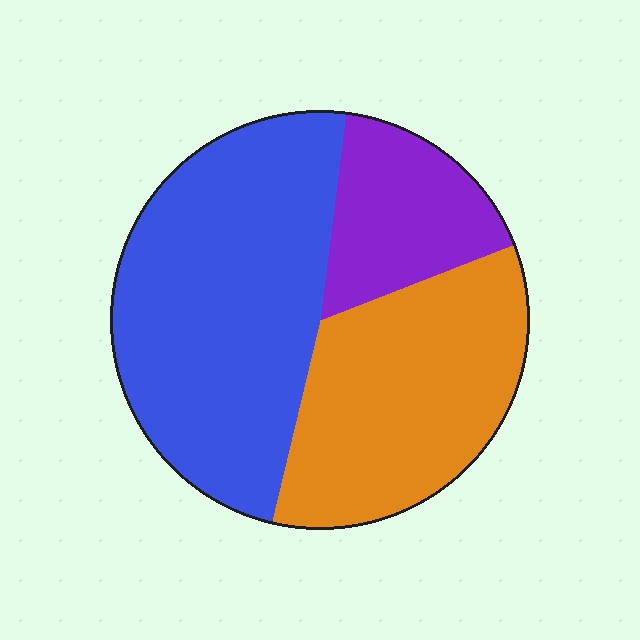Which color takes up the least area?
Purple, at roughly 15%.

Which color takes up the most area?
Blue, at roughly 50%.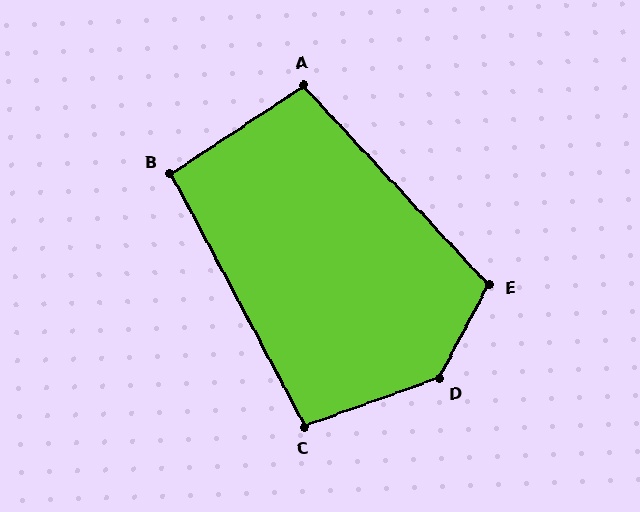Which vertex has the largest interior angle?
D, at approximately 137 degrees.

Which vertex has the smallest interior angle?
B, at approximately 95 degrees.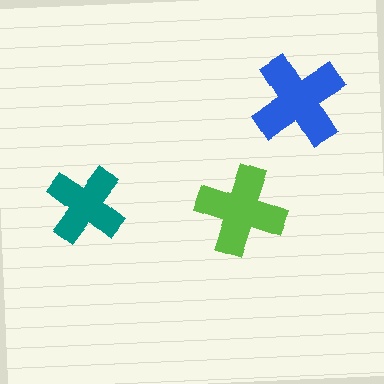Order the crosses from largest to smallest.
the blue one, the lime one, the teal one.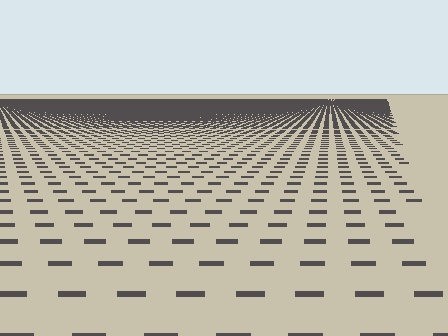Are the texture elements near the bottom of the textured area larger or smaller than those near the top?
Larger. Near the bottom, elements are closer to the viewer and appear at a bigger on-screen size.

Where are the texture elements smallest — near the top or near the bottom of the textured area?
Near the top.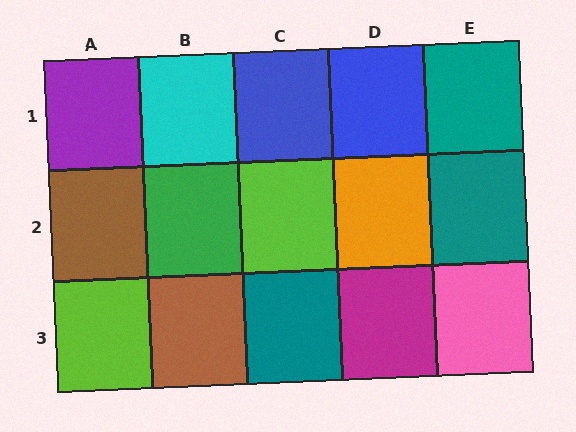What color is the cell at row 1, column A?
Purple.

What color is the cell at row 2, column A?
Brown.